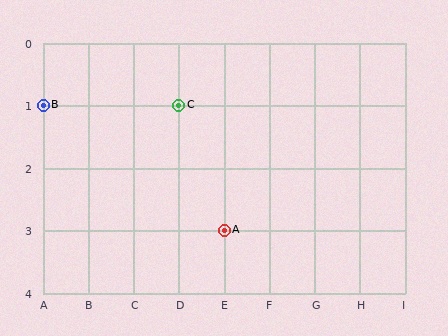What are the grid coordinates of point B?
Point B is at grid coordinates (A, 1).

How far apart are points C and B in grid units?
Points C and B are 3 columns apart.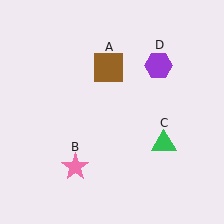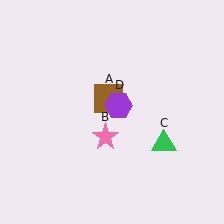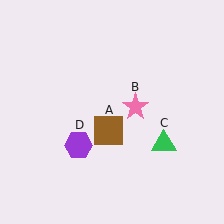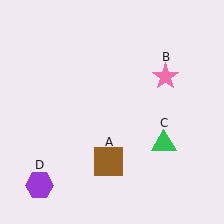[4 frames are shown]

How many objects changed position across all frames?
3 objects changed position: brown square (object A), pink star (object B), purple hexagon (object D).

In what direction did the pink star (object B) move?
The pink star (object B) moved up and to the right.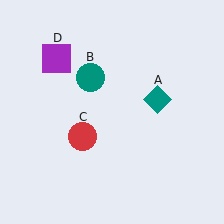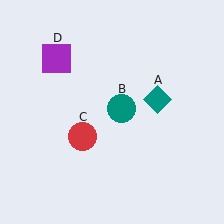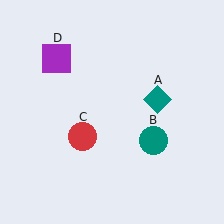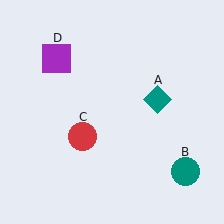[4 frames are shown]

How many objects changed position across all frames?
1 object changed position: teal circle (object B).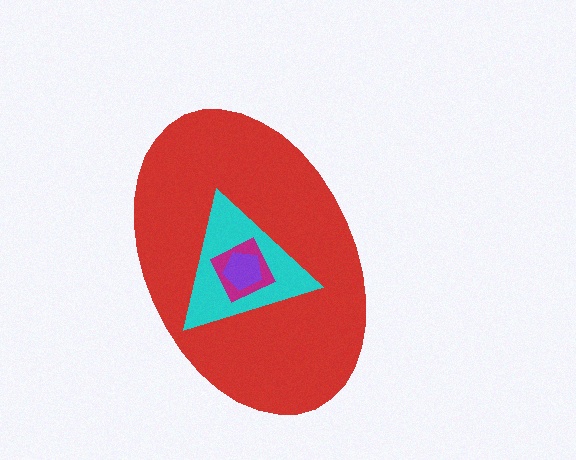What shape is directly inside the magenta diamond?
The purple pentagon.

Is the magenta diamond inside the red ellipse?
Yes.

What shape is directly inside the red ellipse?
The cyan triangle.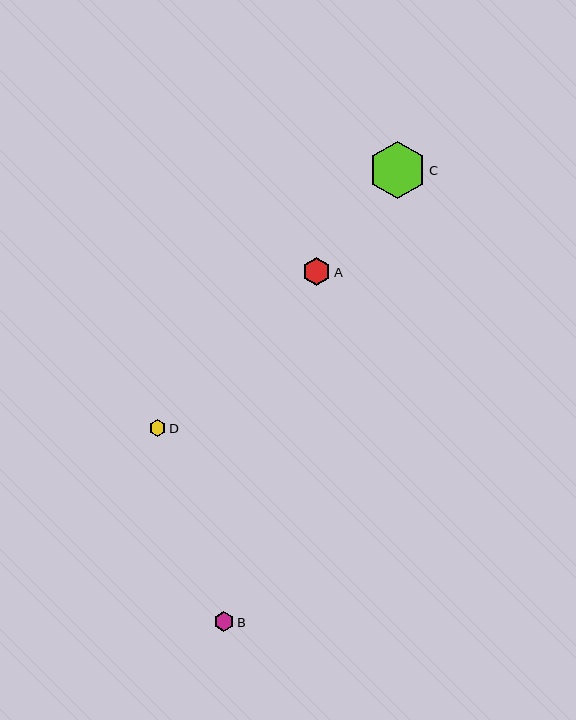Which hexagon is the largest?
Hexagon C is the largest with a size of approximately 57 pixels.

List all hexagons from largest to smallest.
From largest to smallest: C, A, B, D.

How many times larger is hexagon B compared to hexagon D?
Hexagon B is approximately 1.2 times the size of hexagon D.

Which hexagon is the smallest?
Hexagon D is the smallest with a size of approximately 17 pixels.